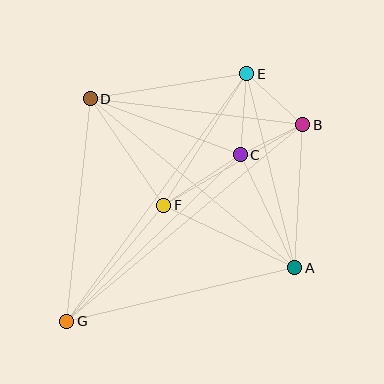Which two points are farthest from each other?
Points B and G are farthest from each other.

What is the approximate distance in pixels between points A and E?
The distance between A and E is approximately 200 pixels.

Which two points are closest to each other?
Points B and C are closest to each other.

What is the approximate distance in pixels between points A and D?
The distance between A and D is approximately 265 pixels.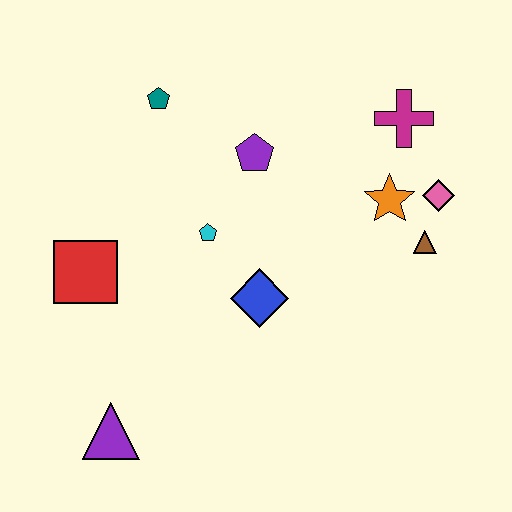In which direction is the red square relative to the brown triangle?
The red square is to the left of the brown triangle.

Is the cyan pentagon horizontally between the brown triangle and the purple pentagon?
No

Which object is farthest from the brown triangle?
The purple triangle is farthest from the brown triangle.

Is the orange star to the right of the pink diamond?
No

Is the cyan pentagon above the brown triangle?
Yes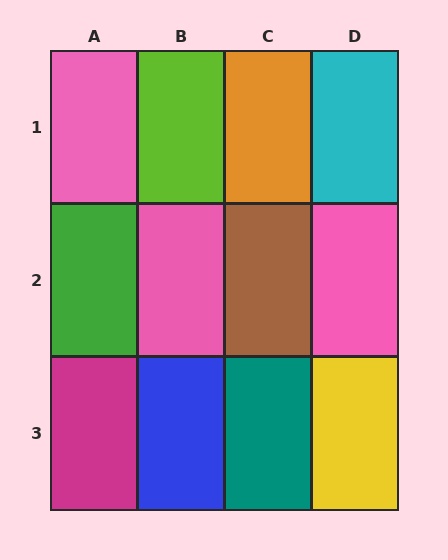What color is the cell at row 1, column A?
Pink.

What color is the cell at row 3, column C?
Teal.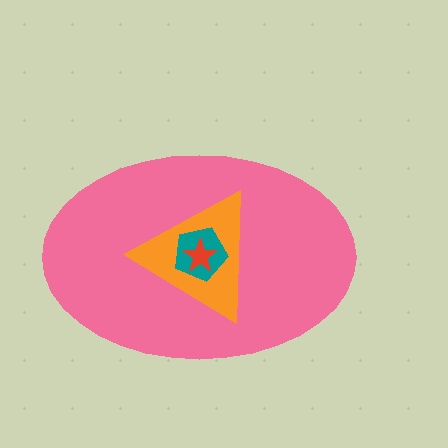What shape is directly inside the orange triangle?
The teal pentagon.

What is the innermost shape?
The red star.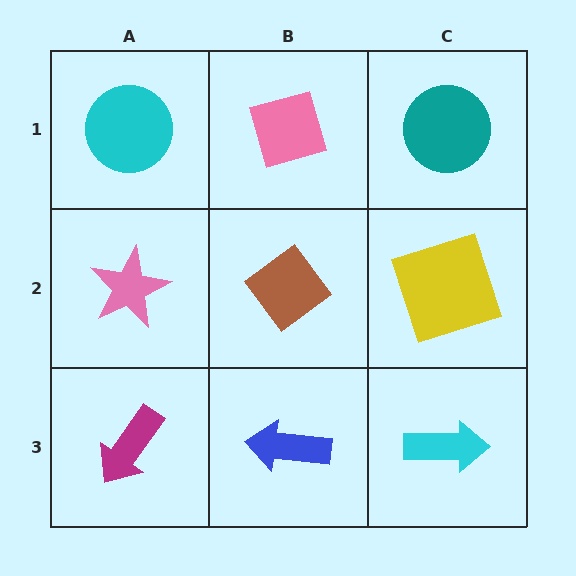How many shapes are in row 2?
3 shapes.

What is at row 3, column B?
A blue arrow.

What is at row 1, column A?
A cyan circle.